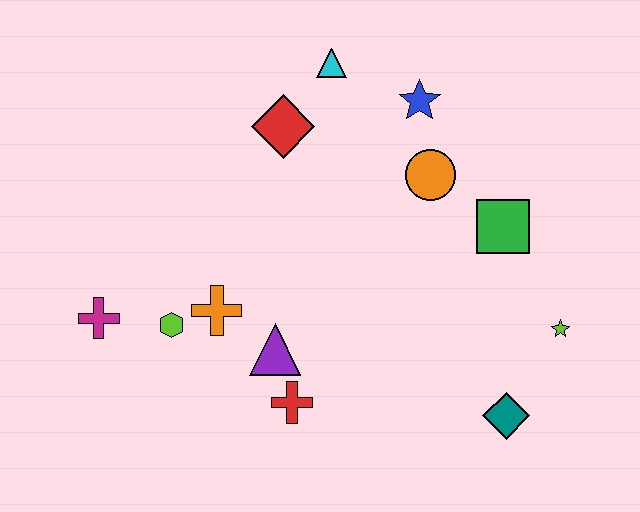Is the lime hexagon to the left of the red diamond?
Yes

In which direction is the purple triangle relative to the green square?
The purple triangle is to the left of the green square.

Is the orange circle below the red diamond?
Yes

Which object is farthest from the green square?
The magenta cross is farthest from the green square.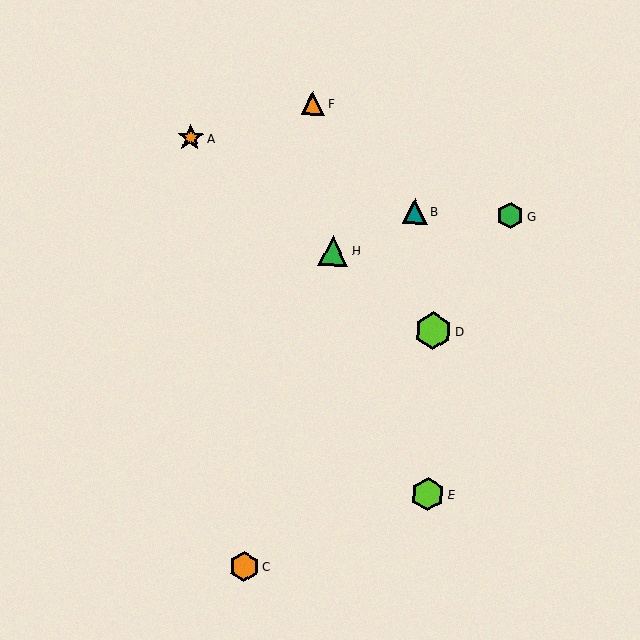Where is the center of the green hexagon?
The center of the green hexagon is at (510, 216).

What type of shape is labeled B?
Shape B is a teal triangle.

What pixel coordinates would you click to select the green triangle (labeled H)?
Click at (333, 251) to select the green triangle H.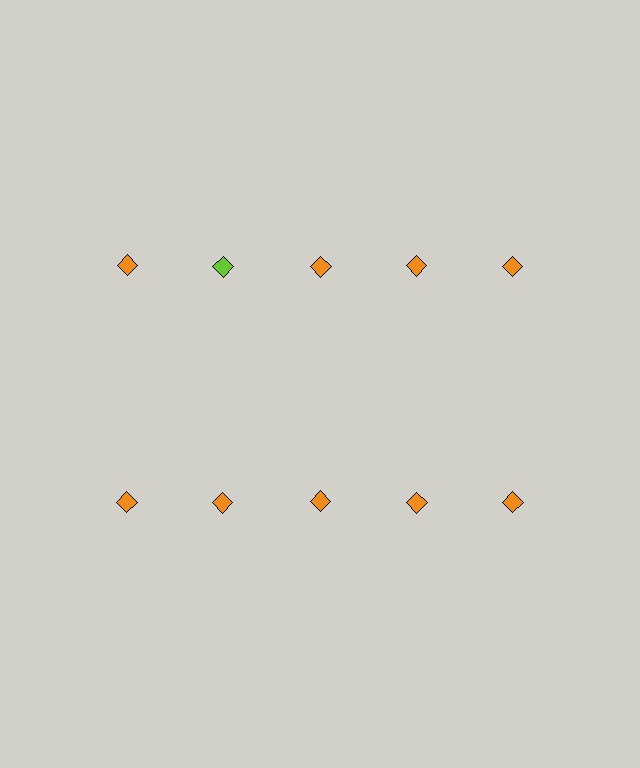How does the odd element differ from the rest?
It has a different color: lime instead of orange.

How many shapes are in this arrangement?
There are 10 shapes arranged in a grid pattern.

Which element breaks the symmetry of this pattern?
The lime diamond in the top row, second from left column breaks the symmetry. All other shapes are orange diamonds.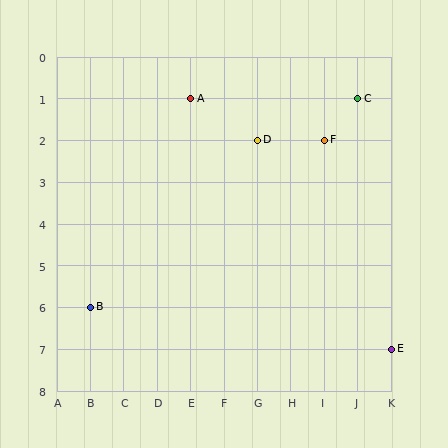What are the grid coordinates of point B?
Point B is at grid coordinates (B, 6).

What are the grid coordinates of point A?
Point A is at grid coordinates (E, 1).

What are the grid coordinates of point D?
Point D is at grid coordinates (G, 2).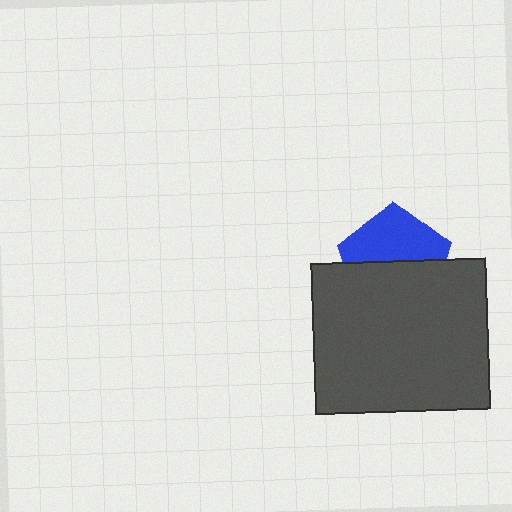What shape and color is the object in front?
The object in front is a dark gray rectangle.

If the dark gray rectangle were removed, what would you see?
You would see the complete blue pentagon.